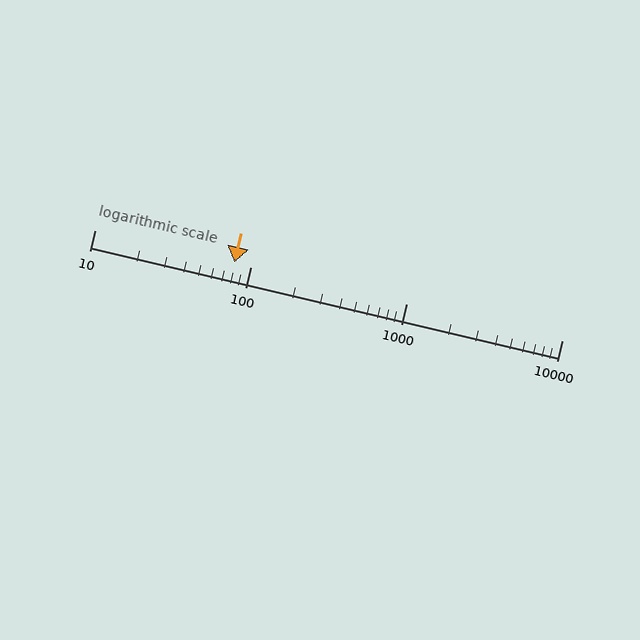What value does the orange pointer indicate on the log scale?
The pointer indicates approximately 79.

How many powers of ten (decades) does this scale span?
The scale spans 3 decades, from 10 to 10000.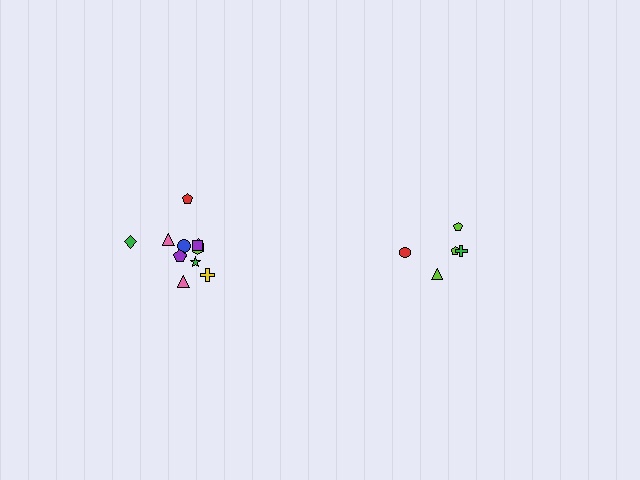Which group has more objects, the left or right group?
The left group.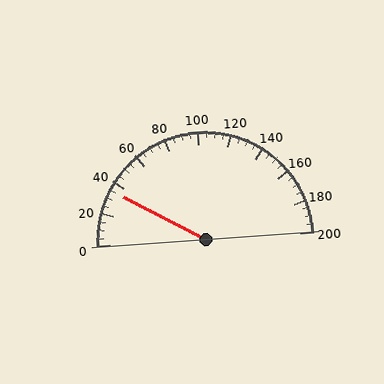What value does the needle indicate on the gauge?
The needle indicates approximately 35.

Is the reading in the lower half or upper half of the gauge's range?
The reading is in the lower half of the range (0 to 200).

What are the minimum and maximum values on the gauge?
The gauge ranges from 0 to 200.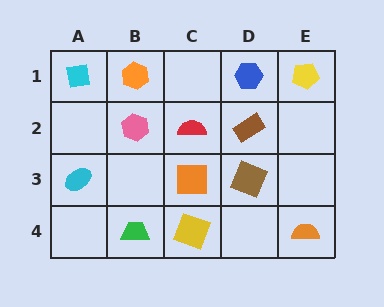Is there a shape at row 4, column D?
No, that cell is empty.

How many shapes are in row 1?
4 shapes.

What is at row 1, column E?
A yellow pentagon.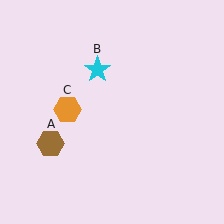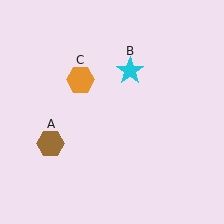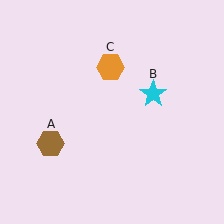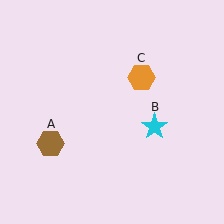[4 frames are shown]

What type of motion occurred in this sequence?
The cyan star (object B), orange hexagon (object C) rotated clockwise around the center of the scene.